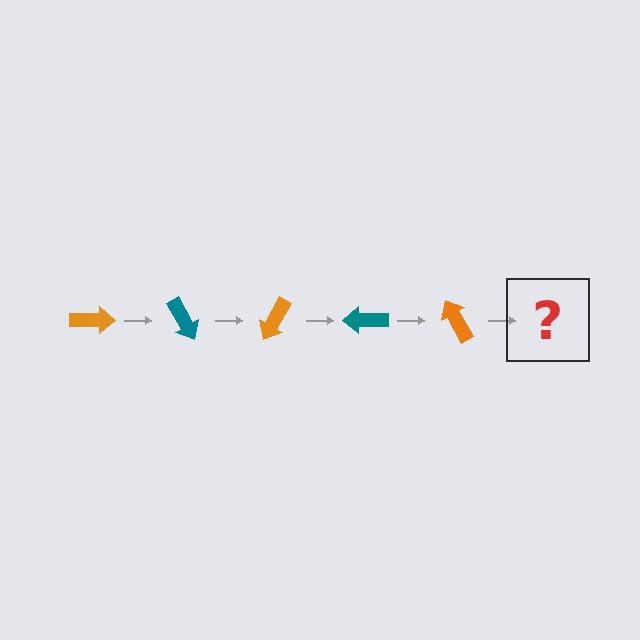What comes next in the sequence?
The next element should be a teal arrow, rotated 300 degrees from the start.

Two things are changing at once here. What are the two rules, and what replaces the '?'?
The two rules are that it rotates 60 degrees each step and the color cycles through orange and teal. The '?' should be a teal arrow, rotated 300 degrees from the start.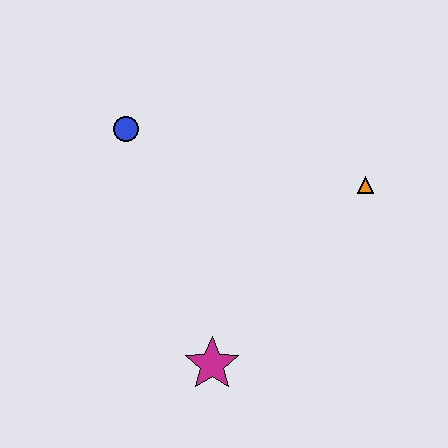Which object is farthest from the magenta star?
The blue circle is farthest from the magenta star.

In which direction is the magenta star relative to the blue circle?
The magenta star is below the blue circle.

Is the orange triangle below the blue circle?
Yes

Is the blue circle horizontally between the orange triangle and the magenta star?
No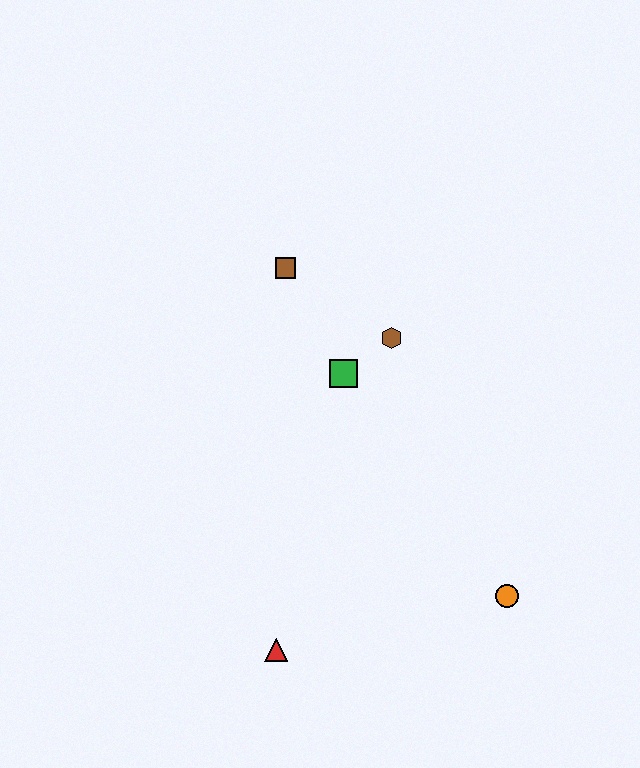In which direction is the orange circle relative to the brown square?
The orange circle is below the brown square.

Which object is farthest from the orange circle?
The brown square is farthest from the orange circle.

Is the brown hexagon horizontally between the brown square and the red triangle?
No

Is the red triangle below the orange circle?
Yes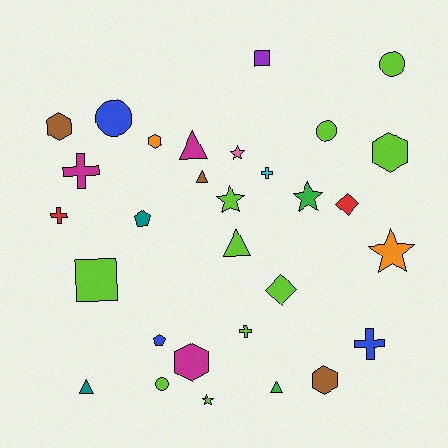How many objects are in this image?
There are 30 objects.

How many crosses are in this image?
There are 5 crosses.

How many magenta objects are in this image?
There are 3 magenta objects.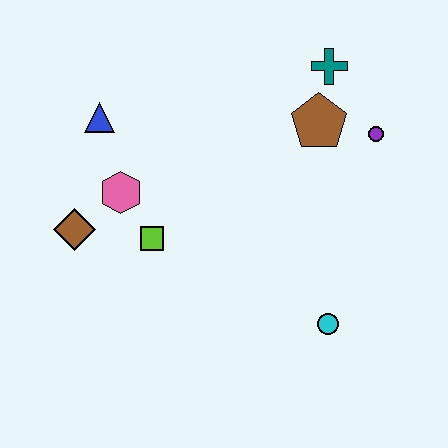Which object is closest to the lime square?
The pink hexagon is closest to the lime square.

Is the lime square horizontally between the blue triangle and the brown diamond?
No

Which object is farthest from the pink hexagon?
The purple circle is farthest from the pink hexagon.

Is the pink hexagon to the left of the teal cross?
Yes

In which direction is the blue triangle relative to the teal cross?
The blue triangle is to the left of the teal cross.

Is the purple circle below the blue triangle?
Yes